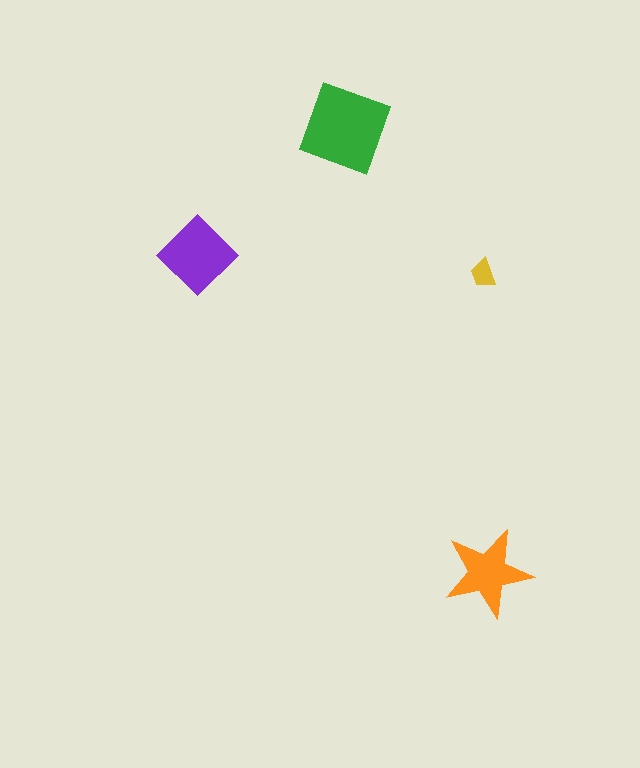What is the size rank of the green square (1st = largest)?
1st.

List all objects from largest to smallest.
The green square, the purple diamond, the orange star, the yellow trapezoid.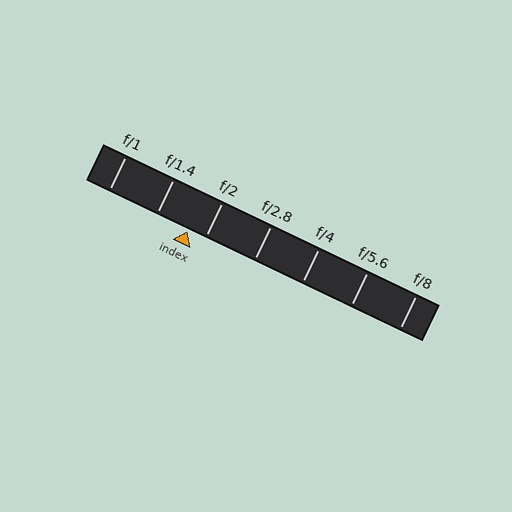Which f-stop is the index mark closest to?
The index mark is closest to f/2.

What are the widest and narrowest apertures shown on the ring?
The widest aperture shown is f/1 and the narrowest is f/8.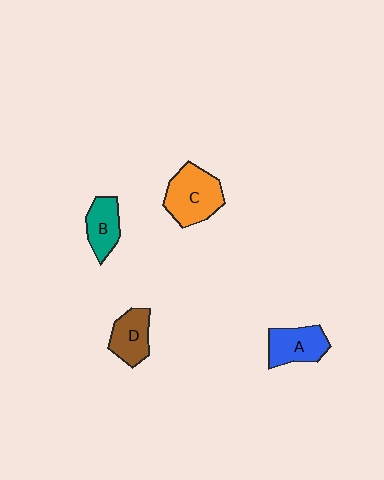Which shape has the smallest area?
Shape B (teal).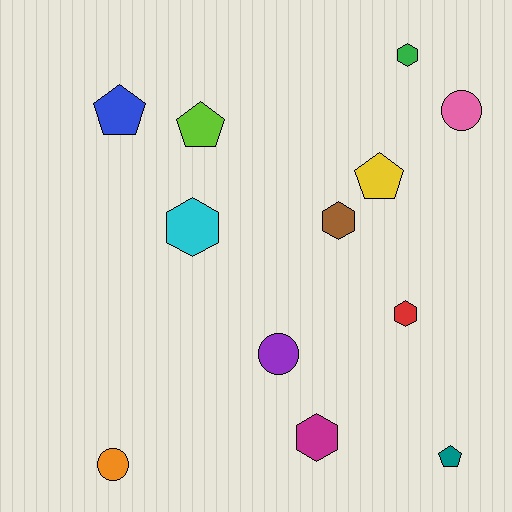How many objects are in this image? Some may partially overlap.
There are 12 objects.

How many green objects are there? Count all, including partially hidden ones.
There is 1 green object.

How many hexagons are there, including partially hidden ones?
There are 5 hexagons.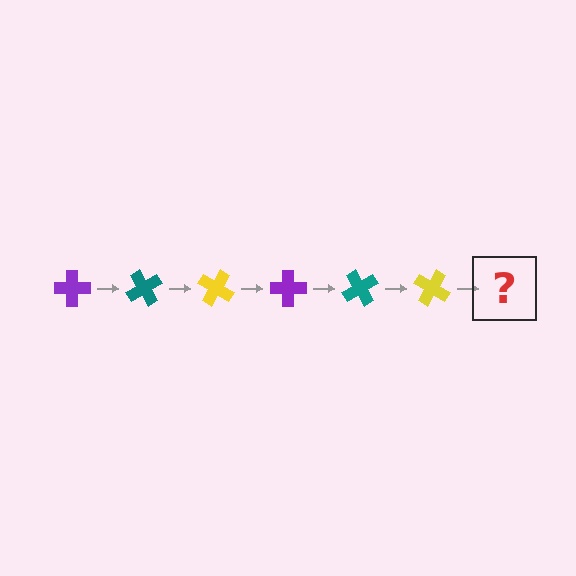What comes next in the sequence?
The next element should be a purple cross, rotated 360 degrees from the start.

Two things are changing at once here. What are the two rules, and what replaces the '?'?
The two rules are that it rotates 60 degrees each step and the color cycles through purple, teal, and yellow. The '?' should be a purple cross, rotated 360 degrees from the start.